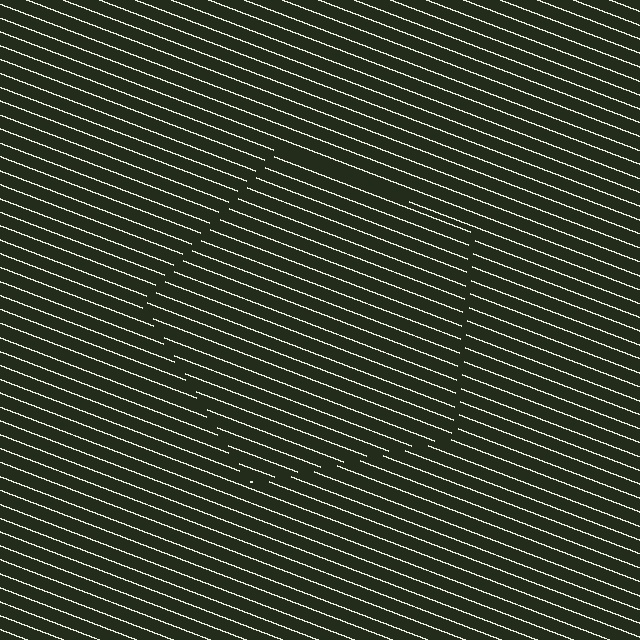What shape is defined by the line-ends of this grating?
An illusory pentagon. The interior of the shape contains the same grating, shifted by half a period — the contour is defined by the phase discontinuity where line-ends from the inner and outer gratings abut.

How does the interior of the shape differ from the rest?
The interior of the shape contains the same grating, shifted by half a period — the contour is defined by the phase discontinuity where line-ends from the inner and outer gratings abut.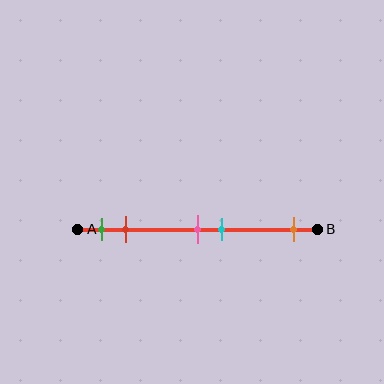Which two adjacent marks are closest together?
The pink and cyan marks are the closest adjacent pair.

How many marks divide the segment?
There are 5 marks dividing the segment.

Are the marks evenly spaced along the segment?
No, the marks are not evenly spaced.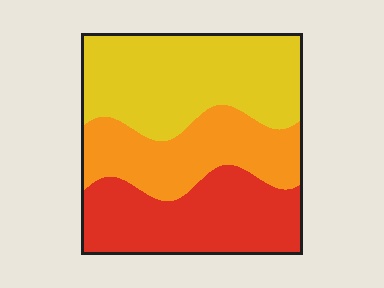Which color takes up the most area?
Yellow, at roughly 40%.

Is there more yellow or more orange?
Yellow.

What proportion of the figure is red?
Red covers 32% of the figure.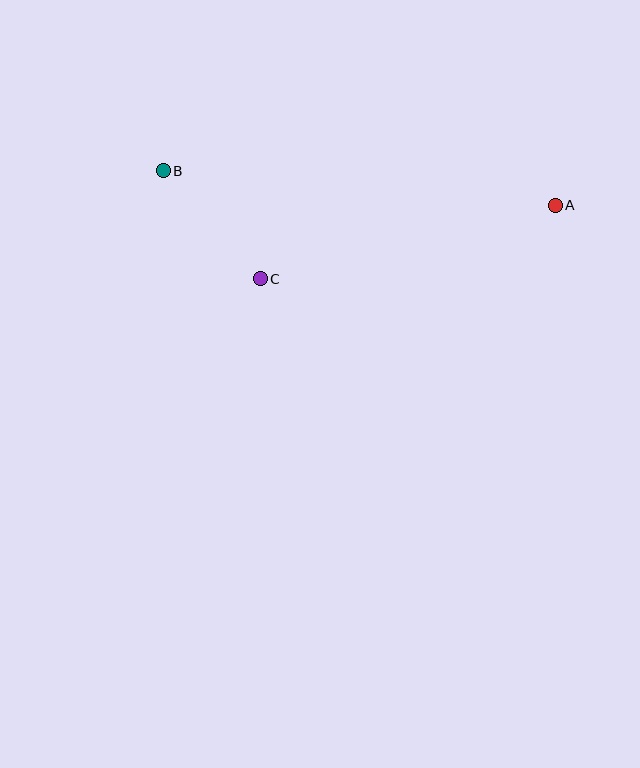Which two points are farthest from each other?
Points A and B are farthest from each other.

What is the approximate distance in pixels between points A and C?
The distance between A and C is approximately 304 pixels.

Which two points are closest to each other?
Points B and C are closest to each other.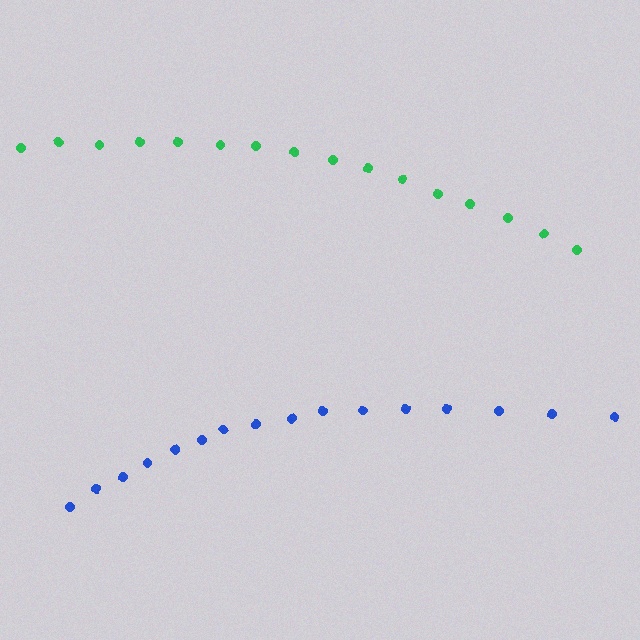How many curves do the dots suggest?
There are 2 distinct paths.